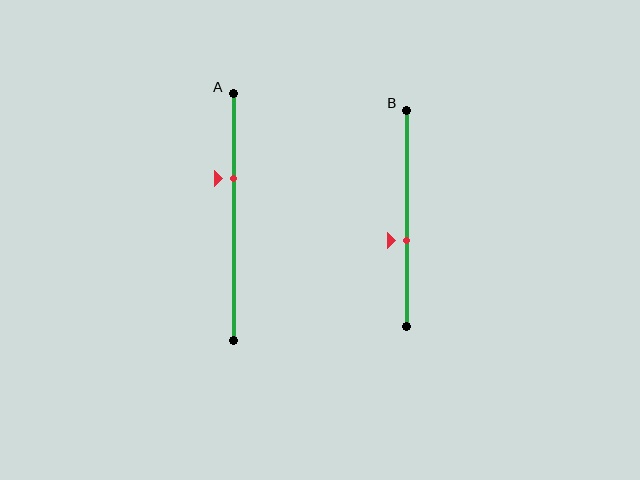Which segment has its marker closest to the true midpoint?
Segment B has its marker closest to the true midpoint.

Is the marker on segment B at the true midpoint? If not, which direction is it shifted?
No, the marker on segment B is shifted downward by about 10% of the segment length.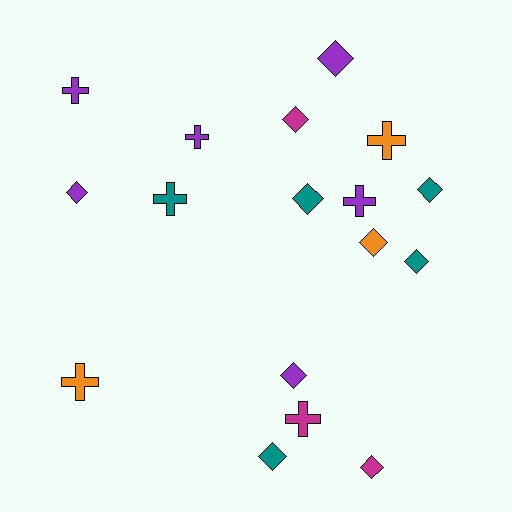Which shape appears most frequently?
Diamond, with 10 objects.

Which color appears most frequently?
Purple, with 6 objects.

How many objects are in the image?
There are 17 objects.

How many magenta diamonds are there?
There are 2 magenta diamonds.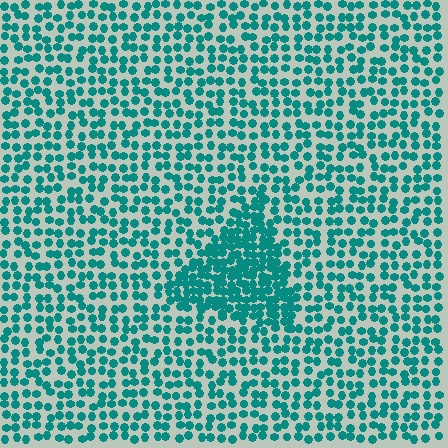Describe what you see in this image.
The image contains small teal elements arranged at two different densities. A triangle-shaped region is visible where the elements are more densely packed than the surrounding area.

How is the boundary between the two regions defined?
The boundary is defined by a change in element density (approximately 2.0x ratio). All elements are the same color, size, and shape.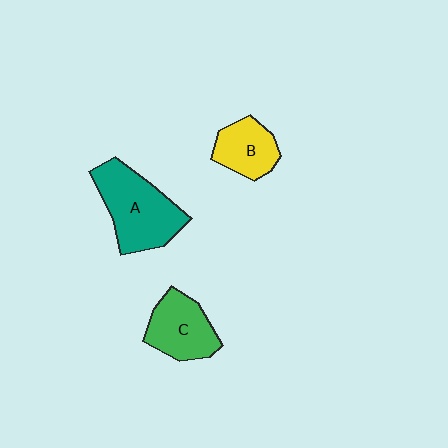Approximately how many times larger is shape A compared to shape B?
Approximately 1.8 times.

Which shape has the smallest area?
Shape B (yellow).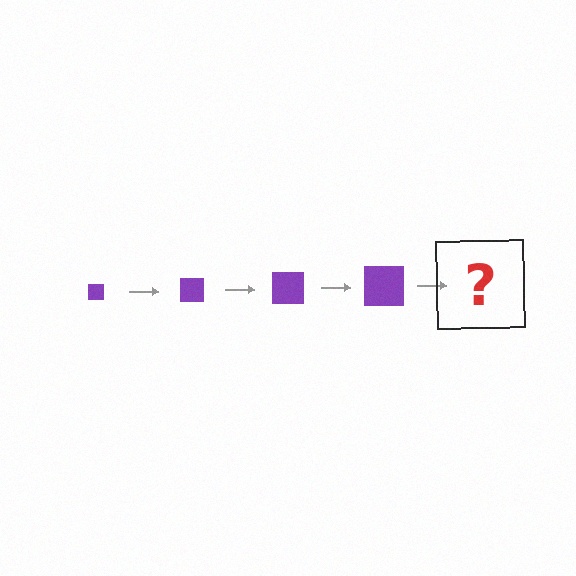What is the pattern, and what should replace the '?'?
The pattern is that the square gets progressively larger each step. The '?' should be a purple square, larger than the previous one.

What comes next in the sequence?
The next element should be a purple square, larger than the previous one.